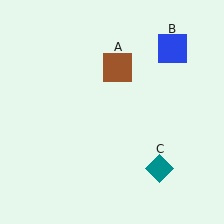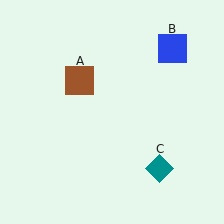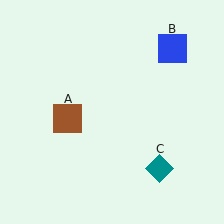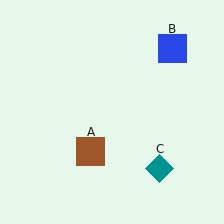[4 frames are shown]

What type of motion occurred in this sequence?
The brown square (object A) rotated counterclockwise around the center of the scene.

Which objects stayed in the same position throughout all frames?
Blue square (object B) and teal diamond (object C) remained stationary.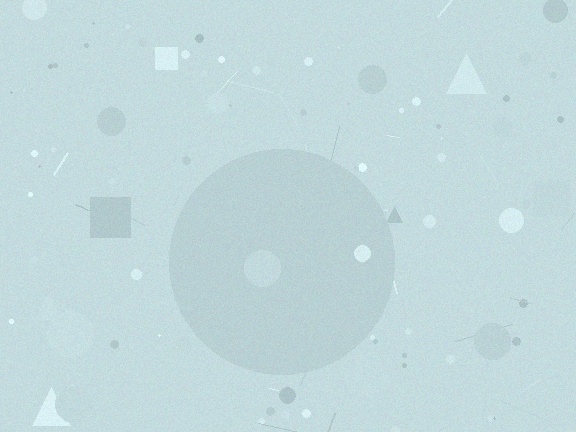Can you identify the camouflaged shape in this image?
The camouflaged shape is a circle.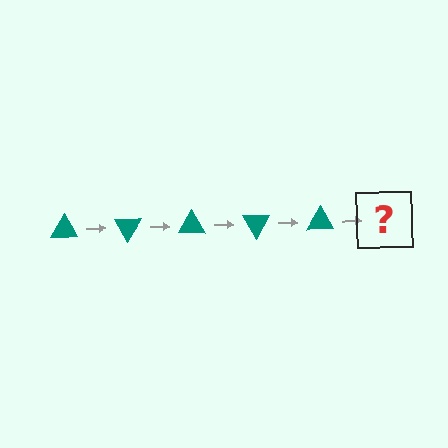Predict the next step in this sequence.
The next step is a teal triangle rotated 300 degrees.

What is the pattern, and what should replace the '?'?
The pattern is that the triangle rotates 60 degrees each step. The '?' should be a teal triangle rotated 300 degrees.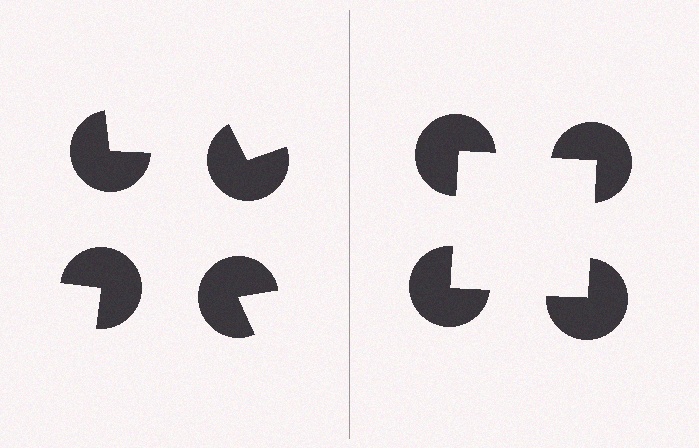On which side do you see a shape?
An illusory square appears on the right side. On the left side the wedge cuts are rotated, so no coherent shape forms.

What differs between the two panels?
The pac-man discs are positioned identically on both sides; only the wedge orientations differ. On the right they align to a square; on the left they are misaligned.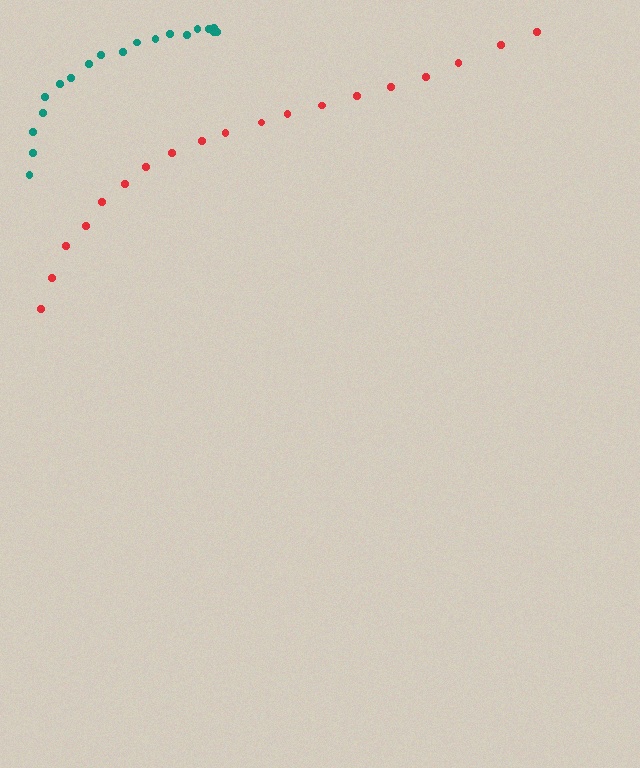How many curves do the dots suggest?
There are 2 distinct paths.